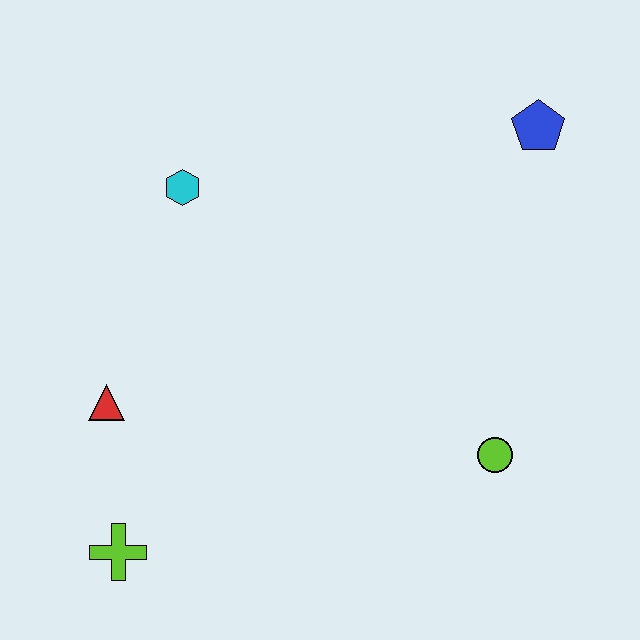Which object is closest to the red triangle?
The lime cross is closest to the red triangle.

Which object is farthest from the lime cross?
The blue pentagon is farthest from the lime cross.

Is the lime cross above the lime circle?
No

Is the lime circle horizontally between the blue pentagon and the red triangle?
Yes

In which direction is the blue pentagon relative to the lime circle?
The blue pentagon is above the lime circle.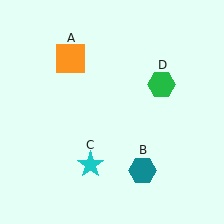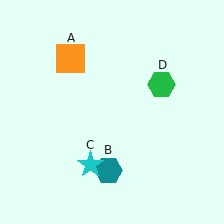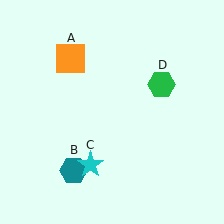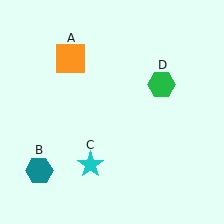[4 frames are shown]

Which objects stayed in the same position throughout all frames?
Orange square (object A) and cyan star (object C) and green hexagon (object D) remained stationary.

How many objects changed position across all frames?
1 object changed position: teal hexagon (object B).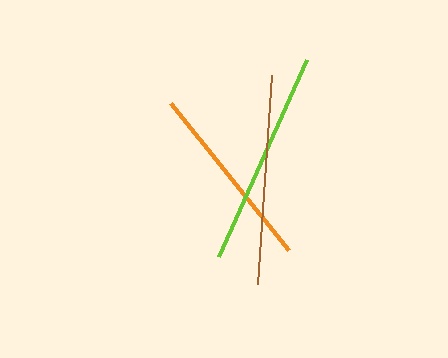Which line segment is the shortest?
The orange line is the shortest at approximately 187 pixels.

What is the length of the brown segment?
The brown segment is approximately 210 pixels long.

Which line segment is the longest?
The lime line is the longest at approximately 216 pixels.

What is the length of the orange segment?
The orange segment is approximately 187 pixels long.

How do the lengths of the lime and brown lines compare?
The lime and brown lines are approximately the same length.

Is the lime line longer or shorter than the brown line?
The lime line is longer than the brown line.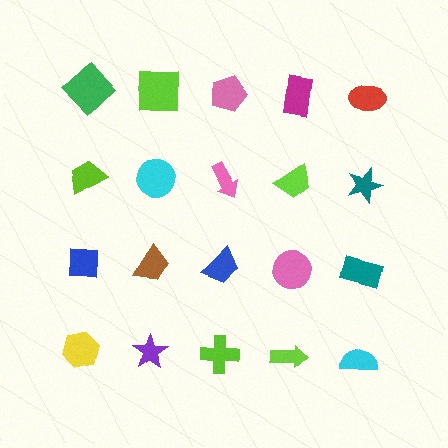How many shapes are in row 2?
5 shapes.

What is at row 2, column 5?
A teal star.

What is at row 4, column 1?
A yellow hexagon.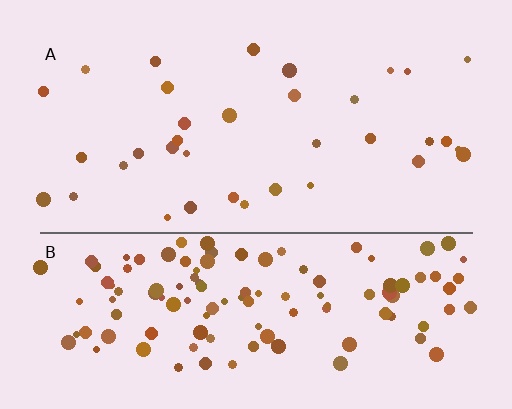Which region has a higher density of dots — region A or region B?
B (the bottom).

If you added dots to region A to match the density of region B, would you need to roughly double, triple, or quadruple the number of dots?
Approximately quadruple.